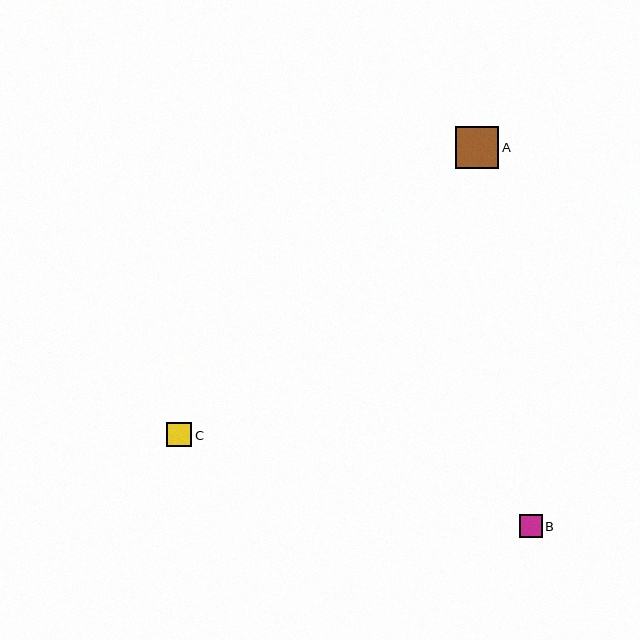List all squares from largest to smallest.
From largest to smallest: A, C, B.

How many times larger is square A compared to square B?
Square A is approximately 1.9 times the size of square B.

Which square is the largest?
Square A is the largest with a size of approximately 43 pixels.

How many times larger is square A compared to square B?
Square A is approximately 1.9 times the size of square B.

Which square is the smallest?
Square B is the smallest with a size of approximately 23 pixels.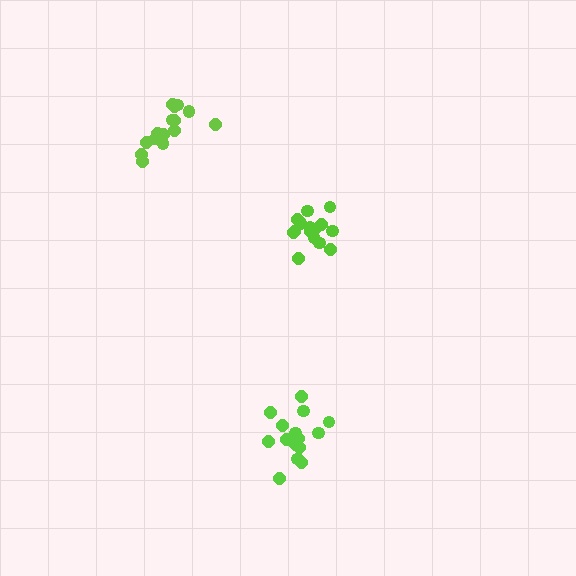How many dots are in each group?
Group 1: 15 dots, Group 2: 15 dots, Group 3: 16 dots (46 total).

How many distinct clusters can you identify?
There are 3 distinct clusters.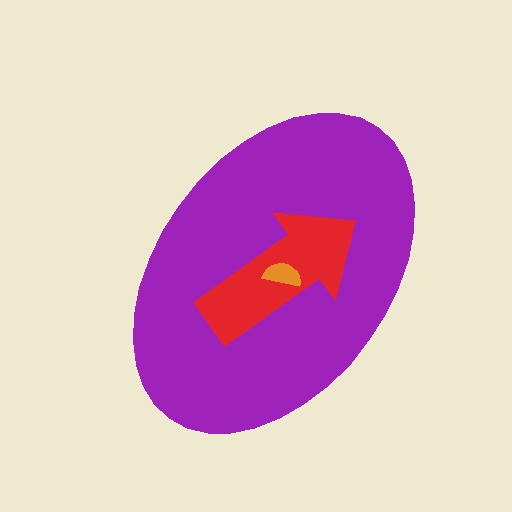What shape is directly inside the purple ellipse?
The red arrow.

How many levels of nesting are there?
3.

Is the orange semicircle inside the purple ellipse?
Yes.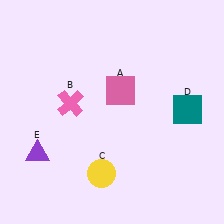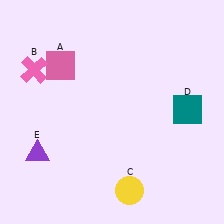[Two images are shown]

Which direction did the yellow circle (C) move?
The yellow circle (C) moved right.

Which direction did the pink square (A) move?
The pink square (A) moved left.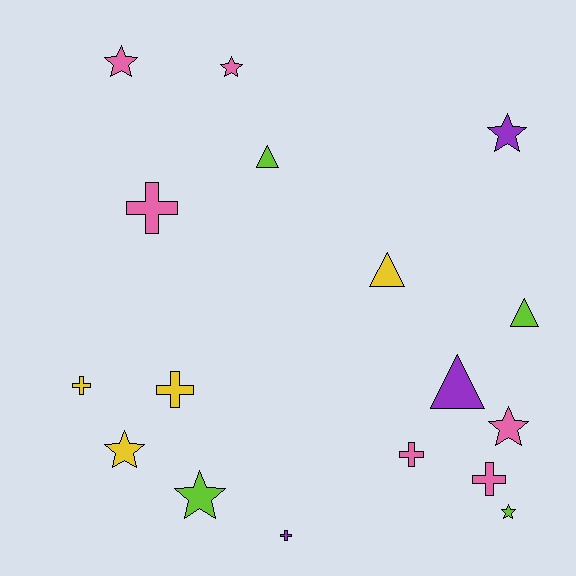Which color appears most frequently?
Pink, with 6 objects.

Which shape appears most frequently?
Star, with 7 objects.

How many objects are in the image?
There are 17 objects.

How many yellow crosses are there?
There are 2 yellow crosses.